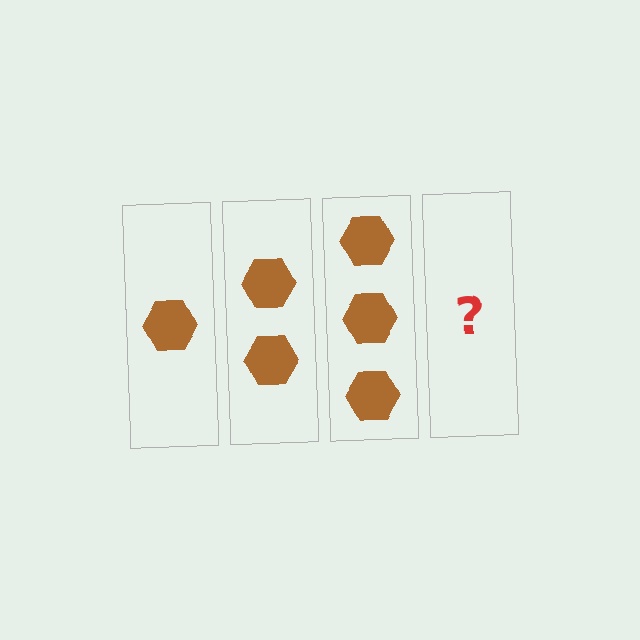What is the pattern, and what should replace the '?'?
The pattern is that each step adds one more hexagon. The '?' should be 4 hexagons.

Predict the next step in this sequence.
The next step is 4 hexagons.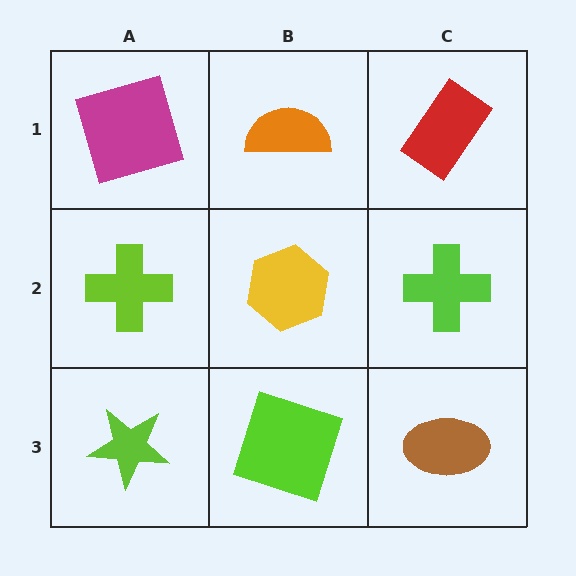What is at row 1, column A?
A magenta square.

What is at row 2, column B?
A yellow hexagon.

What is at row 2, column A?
A lime cross.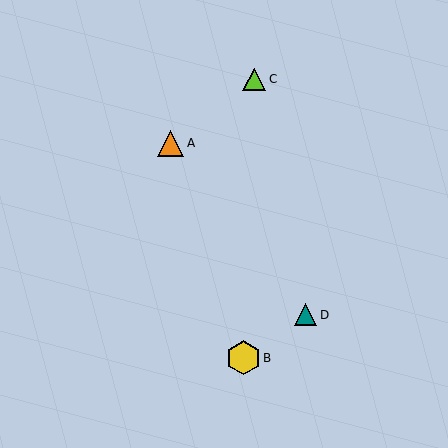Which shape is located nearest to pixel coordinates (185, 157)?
The orange triangle (labeled A) at (171, 143) is nearest to that location.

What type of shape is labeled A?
Shape A is an orange triangle.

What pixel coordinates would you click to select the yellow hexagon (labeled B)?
Click at (243, 358) to select the yellow hexagon B.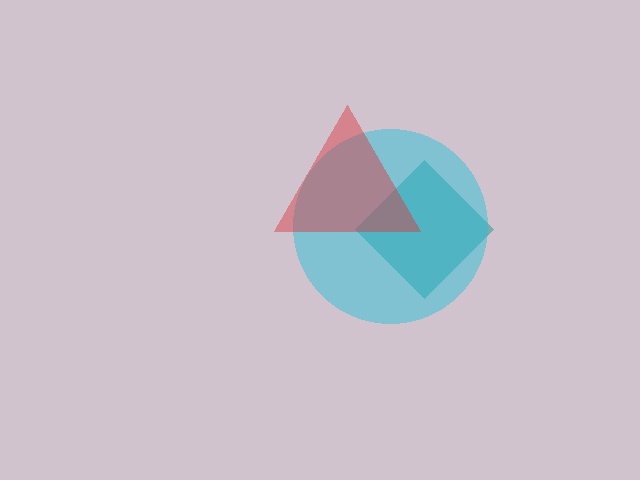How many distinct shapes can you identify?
There are 3 distinct shapes: a teal diamond, a cyan circle, a red triangle.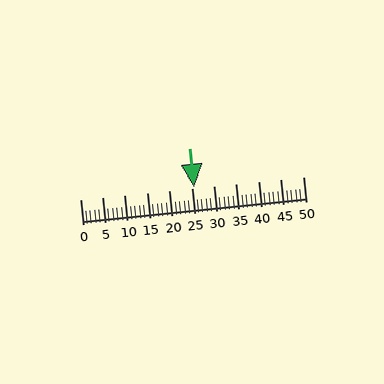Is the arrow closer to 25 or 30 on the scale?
The arrow is closer to 25.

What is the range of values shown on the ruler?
The ruler shows values from 0 to 50.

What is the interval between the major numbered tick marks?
The major tick marks are spaced 5 units apart.